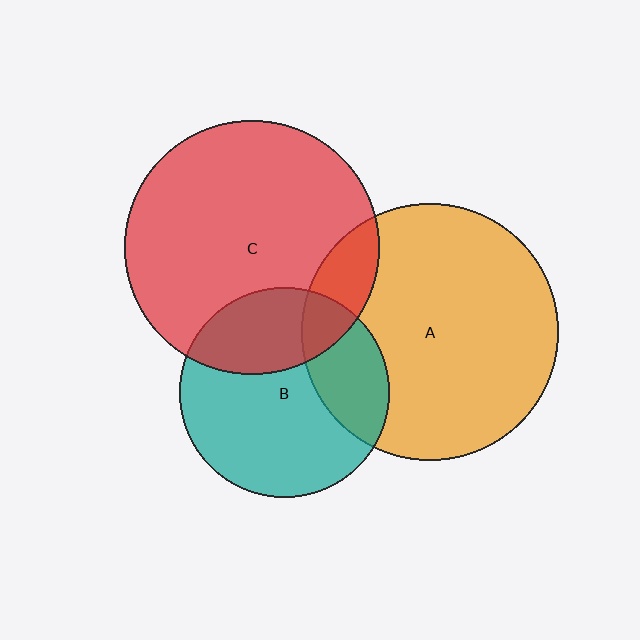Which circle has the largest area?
Circle A (orange).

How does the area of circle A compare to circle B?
Approximately 1.5 times.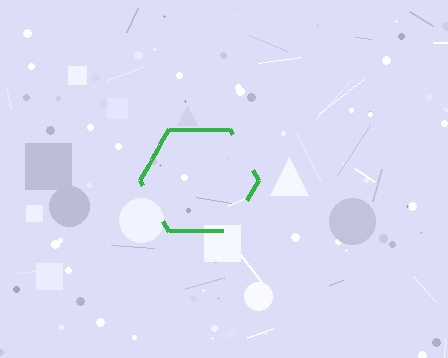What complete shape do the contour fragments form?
The contour fragments form a hexagon.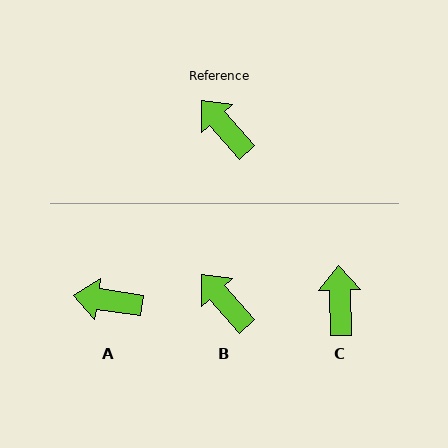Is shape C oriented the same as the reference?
No, it is off by about 40 degrees.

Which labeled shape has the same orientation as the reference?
B.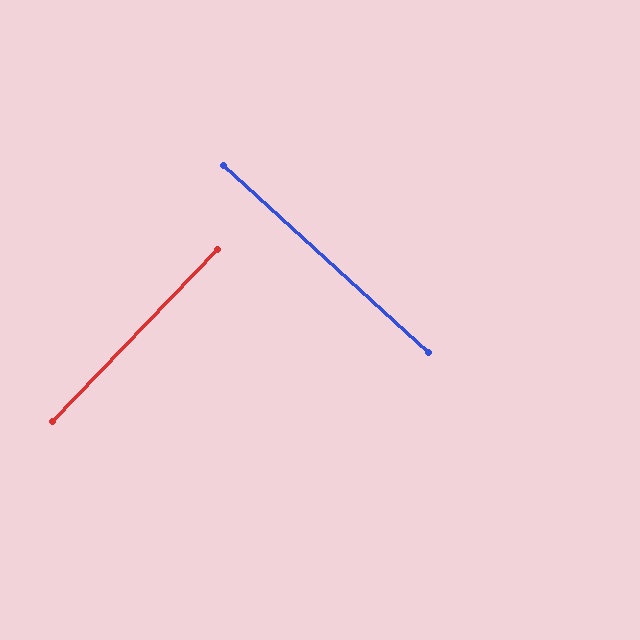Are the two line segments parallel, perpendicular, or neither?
Perpendicular — they meet at approximately 88°.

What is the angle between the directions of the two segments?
Approximately 88 degrees.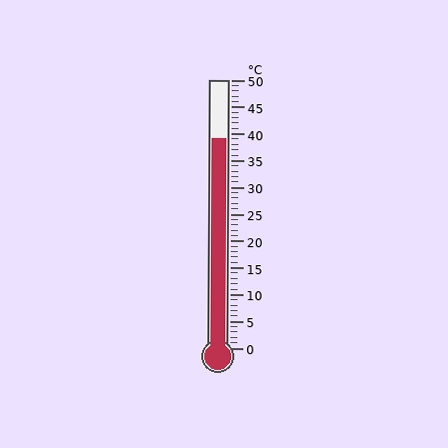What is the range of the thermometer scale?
The thermometer scale ranges from 0°C to 50°C.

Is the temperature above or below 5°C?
The temperature is above 5°C.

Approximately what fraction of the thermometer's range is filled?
The thermometer is filled to approximately 80% of its range.